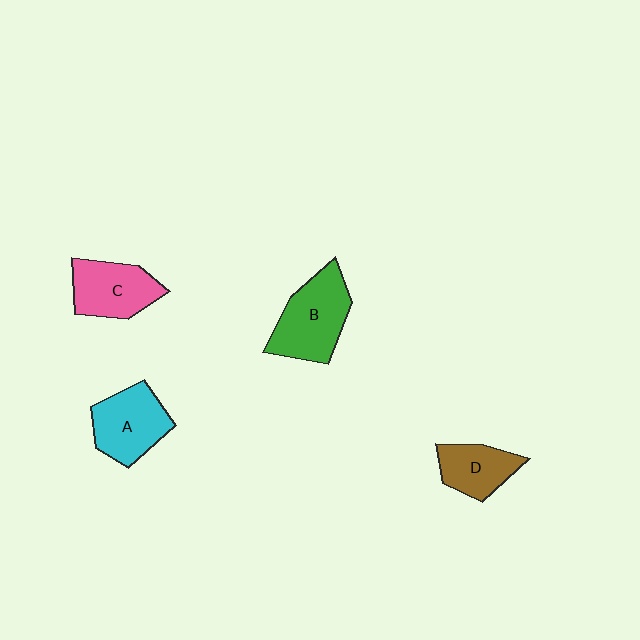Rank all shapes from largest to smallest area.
From largest to smallest: B (green), A (cyan), C (pink), D (brown).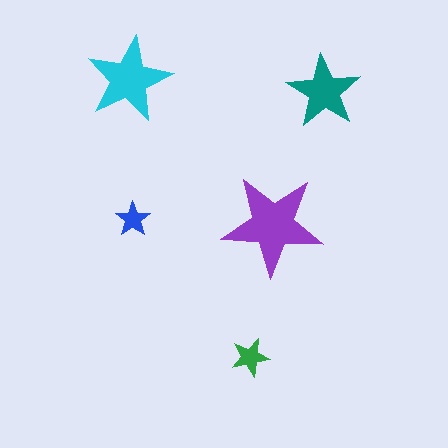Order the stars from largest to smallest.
the purple one, the cyan one, the teal one, the green one, the blue one.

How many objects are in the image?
There are 5 objects in the image.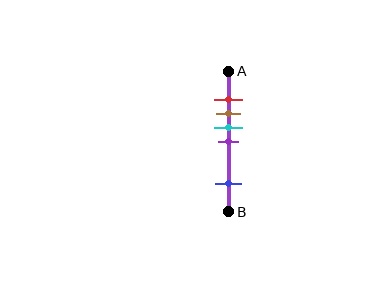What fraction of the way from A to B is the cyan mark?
The cyan mark is approximately 40% (0.4) of the way from A to B.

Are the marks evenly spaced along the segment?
No, the marks are not evenly spaced.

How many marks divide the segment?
There are 5 marks dividing the segment.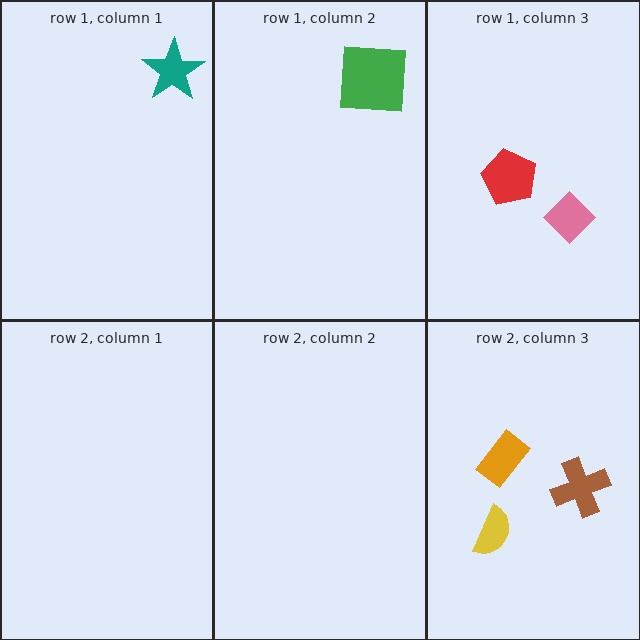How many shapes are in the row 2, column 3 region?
3.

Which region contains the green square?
The row 1, column 2 region.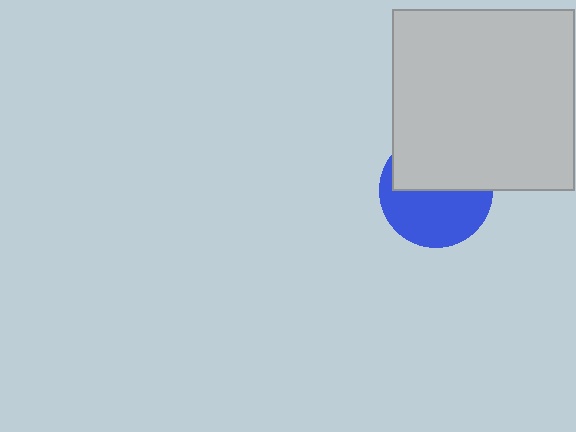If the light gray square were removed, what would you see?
You would see the complete blue circle.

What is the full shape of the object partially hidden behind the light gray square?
The partially hidden object is a blue circle.